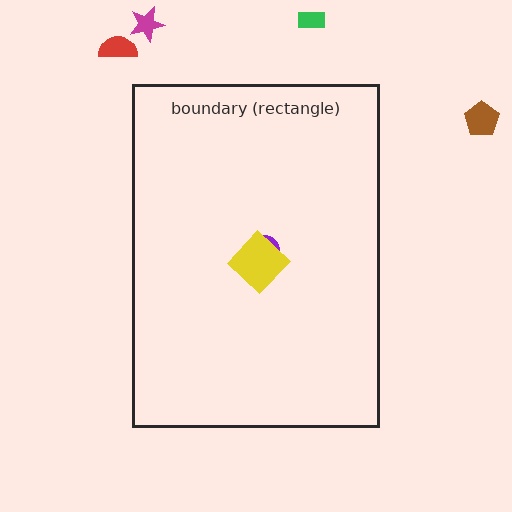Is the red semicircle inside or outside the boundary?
Outside.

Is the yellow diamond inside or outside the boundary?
Inside.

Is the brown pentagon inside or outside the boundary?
Outside.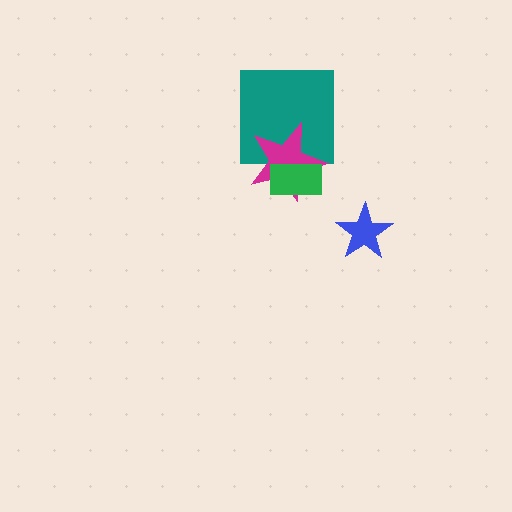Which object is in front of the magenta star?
The green rectangle is in front of the magenta star.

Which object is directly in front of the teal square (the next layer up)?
The magenta star is directly in front of the teal square.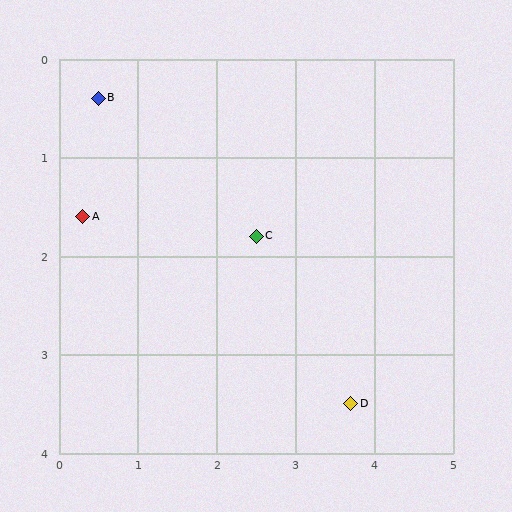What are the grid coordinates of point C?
Point C is at approximately (2.5, 1.8).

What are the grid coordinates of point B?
Point B is at approximately (0.5, 0.4).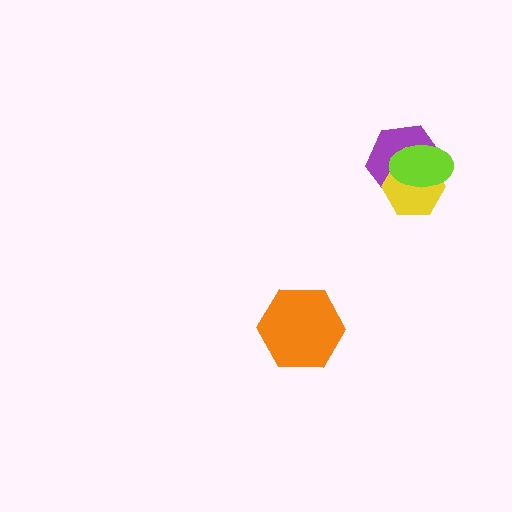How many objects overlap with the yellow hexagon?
2 objects overlap with the yellow hexagon.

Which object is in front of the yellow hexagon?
The lime ellipse is in front of the yellow hexagon.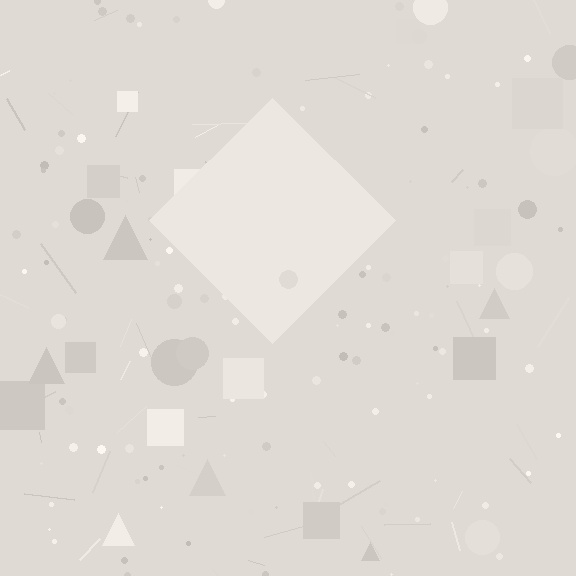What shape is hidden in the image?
A diamond is hidden in the image.